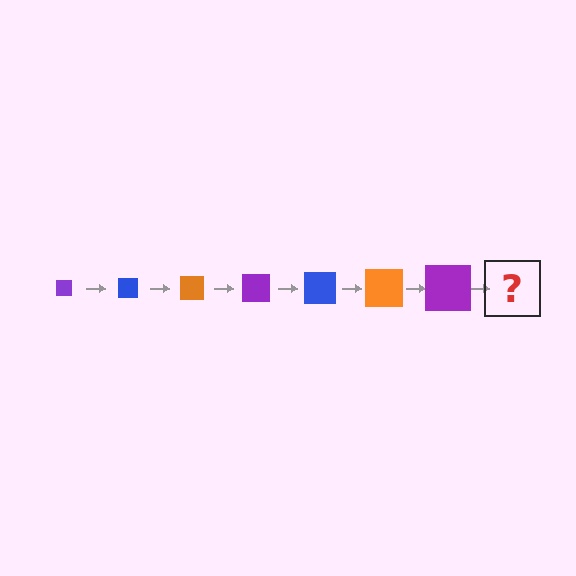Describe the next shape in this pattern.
It should be a blue square, larger than the previous one.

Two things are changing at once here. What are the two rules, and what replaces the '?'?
The two rules are that the square grows larger each step and the color cycles through purple, blue, and orange. The '?' should be a blue square, larger than the previous one.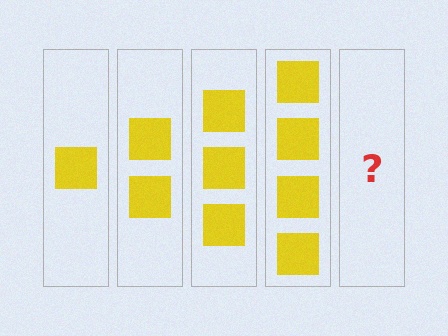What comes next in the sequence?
The next element should be 5 squares.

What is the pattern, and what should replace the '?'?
The pattern is that each step adds one more square. The '?' should be 5 squares.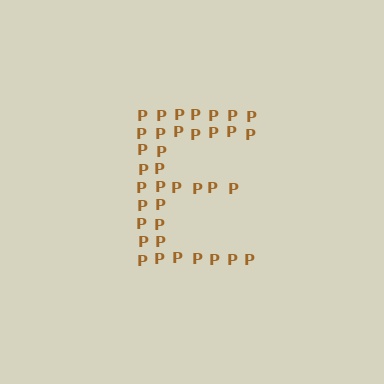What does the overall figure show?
The overall figure shows the letter E.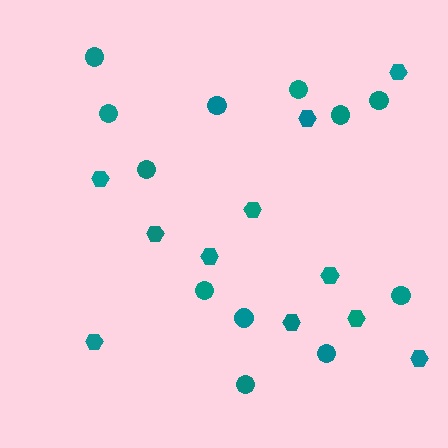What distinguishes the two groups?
There are 2 groups: one group of hexagons (11) and one group of circles (12).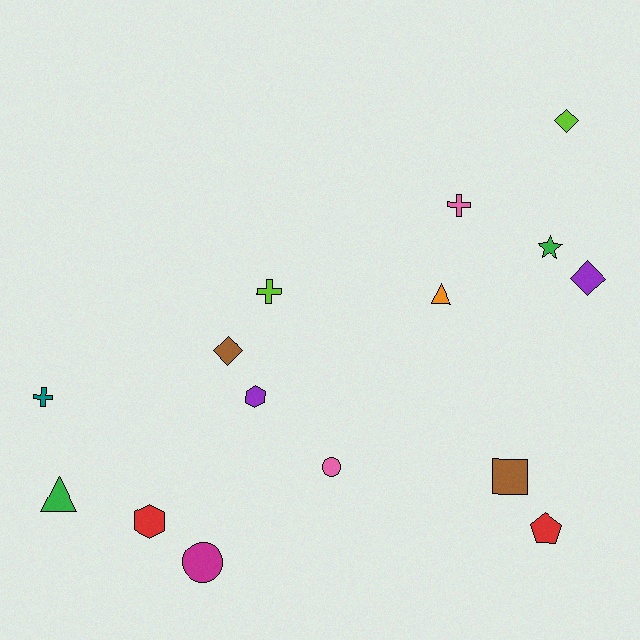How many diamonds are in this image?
There are 3 diamonds.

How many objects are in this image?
There are 15 objects.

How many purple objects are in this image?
There are 2 purple objects.